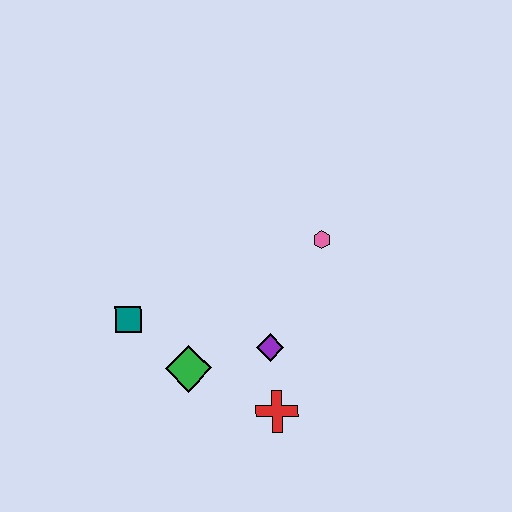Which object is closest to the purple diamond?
The red cross is closest to the purple diamond.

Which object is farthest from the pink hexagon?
The teal square is farthest from the pink hexagon.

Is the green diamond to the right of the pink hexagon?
No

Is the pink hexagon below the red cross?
No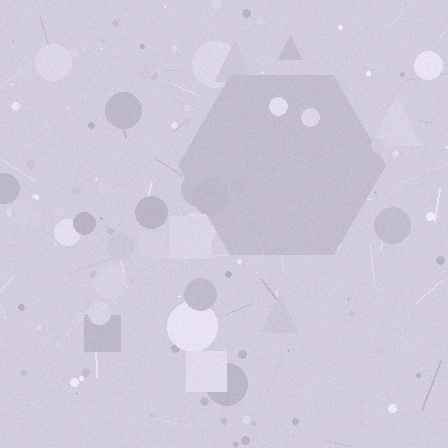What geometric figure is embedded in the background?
A hexagon is embedded in the background.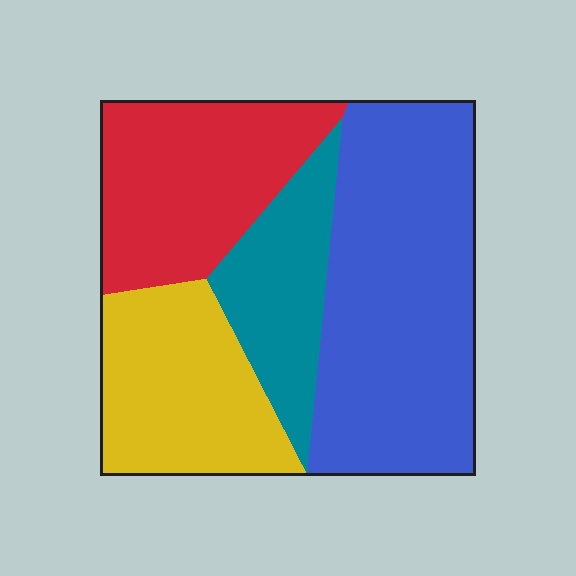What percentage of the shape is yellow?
Yellow covers about 20% of the shape.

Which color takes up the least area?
Teal, at roughly 15%.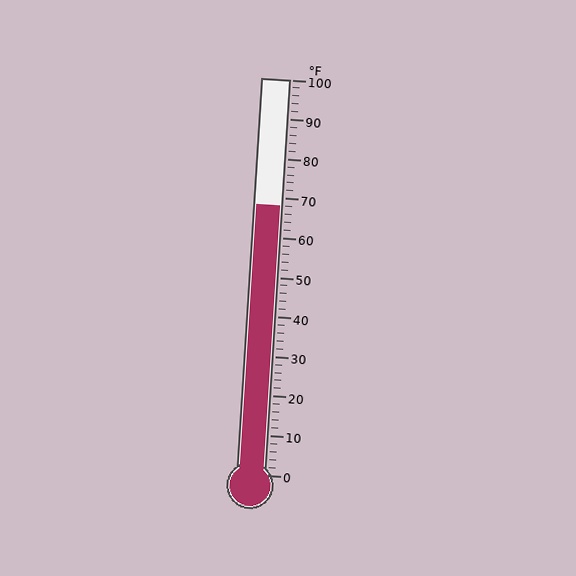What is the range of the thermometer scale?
The thermometer scale ranges from 0°F to 100°F.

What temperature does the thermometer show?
The thermometer shows approximately 68°F.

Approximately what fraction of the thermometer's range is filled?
The thermometer is filled to approximately 70% of its range.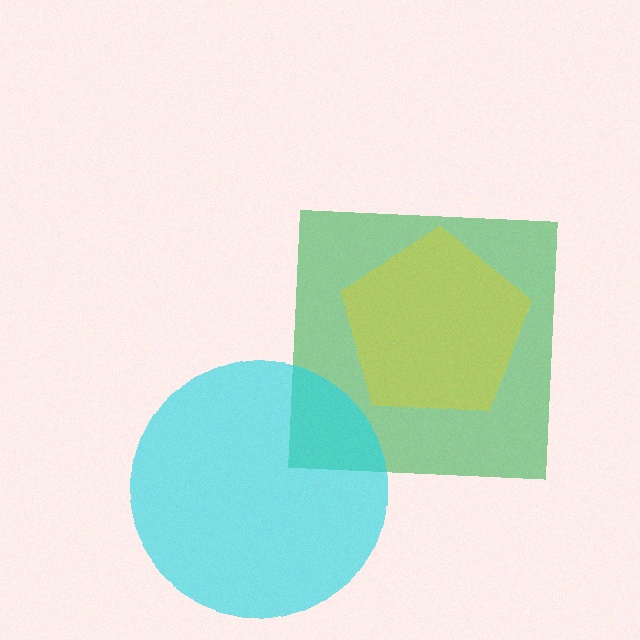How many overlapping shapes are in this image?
There are 3 overlapping shapes in the image.